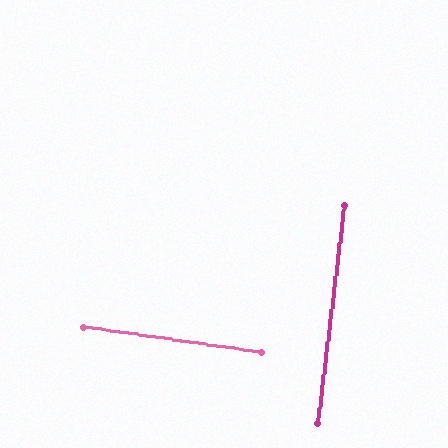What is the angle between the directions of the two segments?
Approximately 89 degrees.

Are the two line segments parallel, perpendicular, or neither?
Perpendicular — they meet at approximately 89°.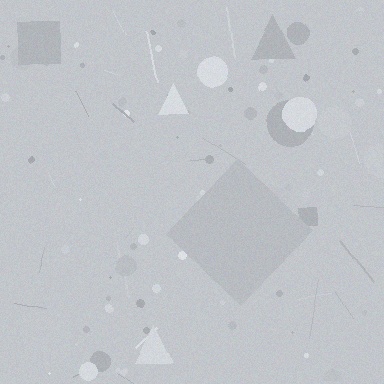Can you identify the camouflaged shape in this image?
The camouflaged shape is a diamond.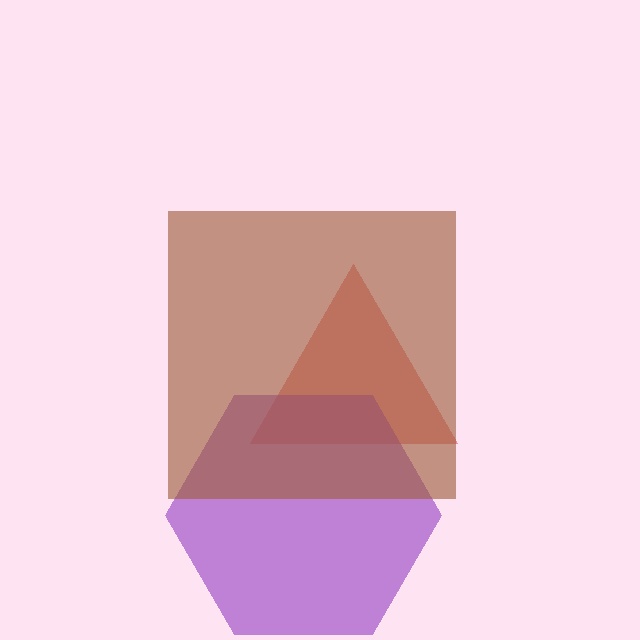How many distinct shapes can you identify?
There are 3 distinct shapes: a red triangle, a purple hexagon, a brown square.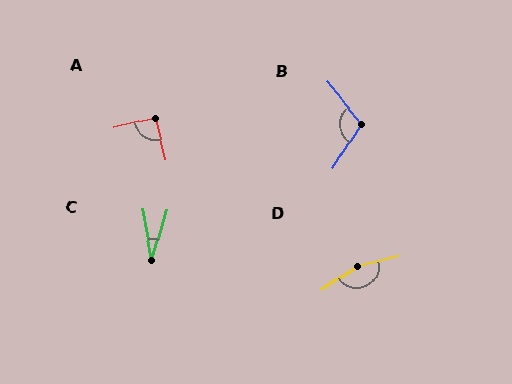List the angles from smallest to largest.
C (27°), A (89°), B (108°), D (160°).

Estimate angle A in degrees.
Approximately 89 degrees.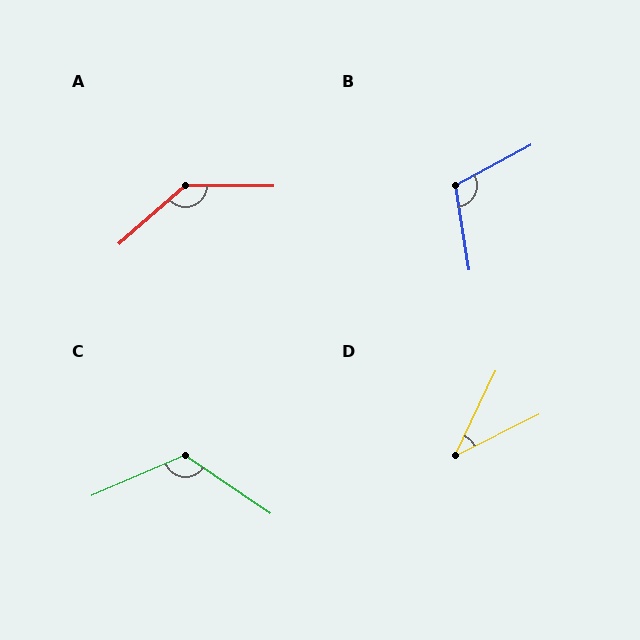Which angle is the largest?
A, at approximately 139 degrees.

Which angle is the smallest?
D, at approximately 38 degrees.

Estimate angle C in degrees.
Approximately 123 degrees.